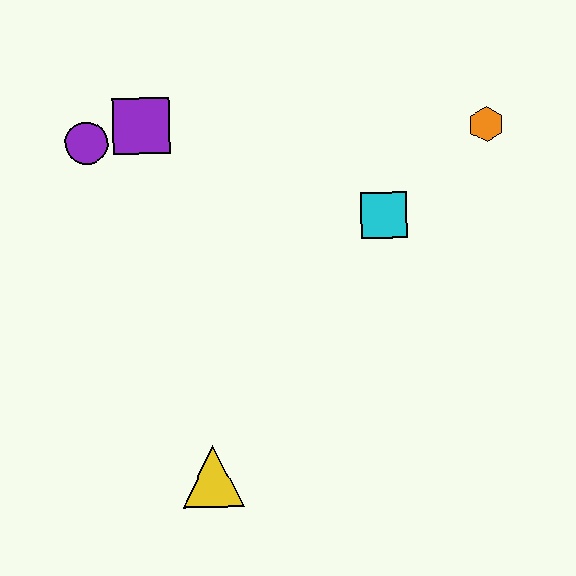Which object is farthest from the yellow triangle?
The orange hexagon is farthest from the yellow triangle.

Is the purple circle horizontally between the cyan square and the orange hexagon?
No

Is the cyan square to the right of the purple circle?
Yes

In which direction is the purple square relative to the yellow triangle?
The purple square is above the yellow triangle.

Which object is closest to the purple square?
The purple circle is closest to the purple square.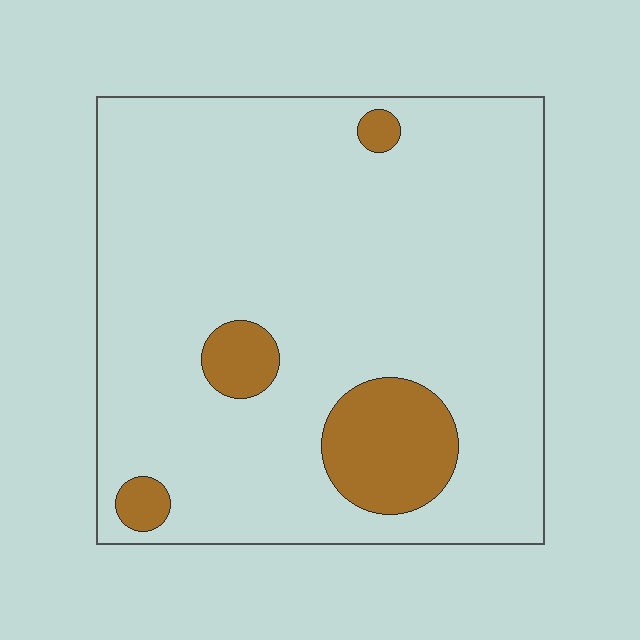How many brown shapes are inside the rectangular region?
4.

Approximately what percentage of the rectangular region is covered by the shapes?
Approximately 10%.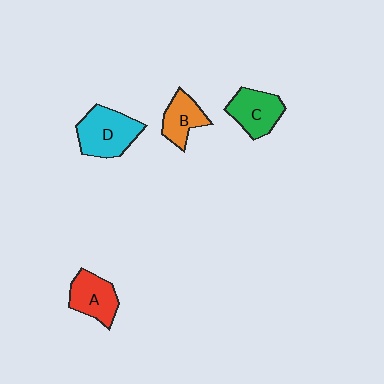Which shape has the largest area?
Shape D (cyan).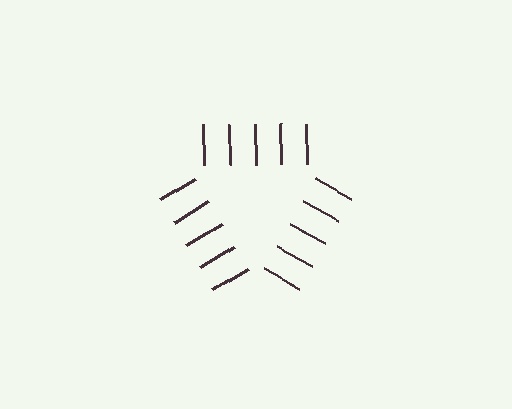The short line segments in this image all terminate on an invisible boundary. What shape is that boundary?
An illusory triangle — the line segments terminate on its edges but no continuous stroke is drawn.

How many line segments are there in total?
15 — 5 along each of the 3 edges.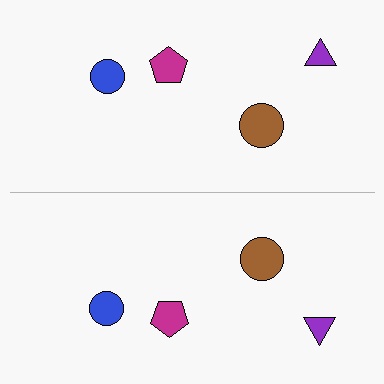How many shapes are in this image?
There are 8 shapes in this image.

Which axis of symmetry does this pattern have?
The pattern has a horizontal axis of symmetry running through the center of the image.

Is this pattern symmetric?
Yes, this pattern has bilateral (reflection) symmetry.